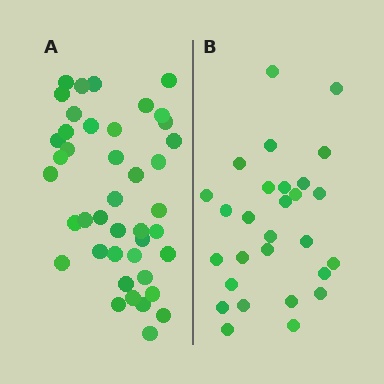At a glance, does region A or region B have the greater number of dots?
Region A (the left region) has more dots.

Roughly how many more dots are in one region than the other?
Region A has approximately 15 more dots than region B.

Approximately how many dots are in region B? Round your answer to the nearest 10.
About 30 dots. (The exact count is 28, which rounds to 30.)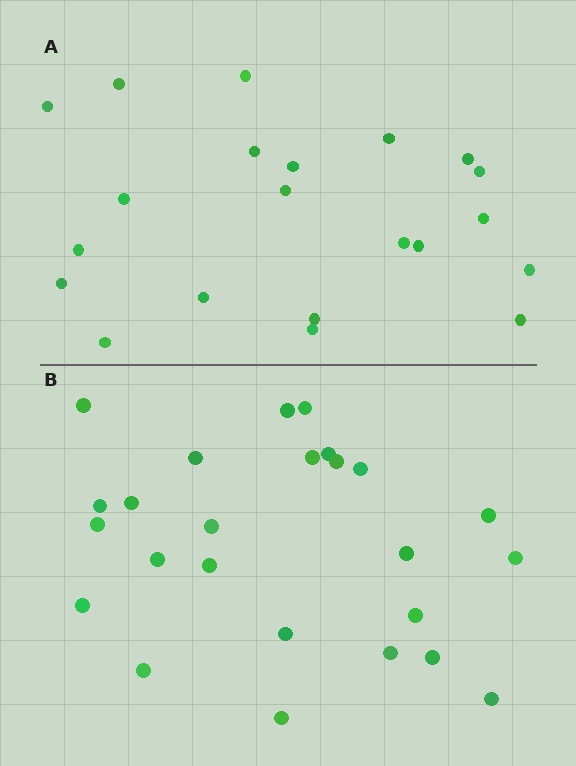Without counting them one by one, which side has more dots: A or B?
Region B (the bottom region) has more dots.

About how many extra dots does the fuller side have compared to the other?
Region B has about 4 more dots than region A.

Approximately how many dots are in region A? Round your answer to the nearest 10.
About 20 dots. (The exact count is 21, which rounds to 20.)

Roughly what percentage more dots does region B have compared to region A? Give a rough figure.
About 20% more.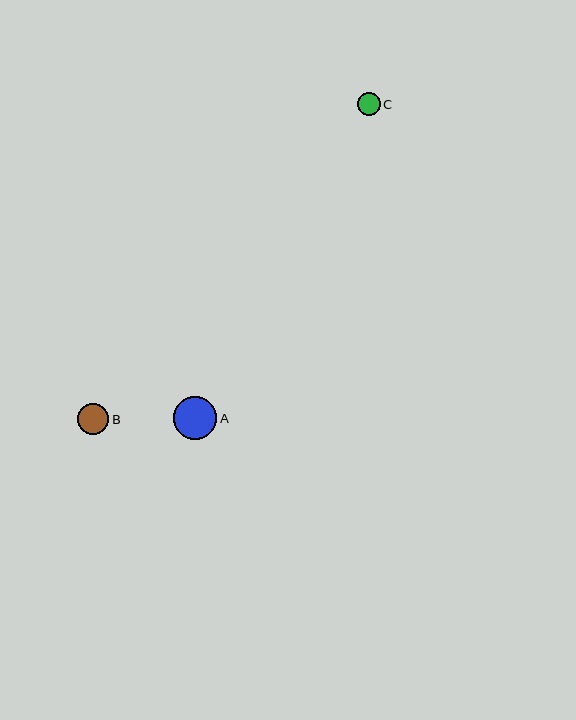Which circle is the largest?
Circle A is the largest with a size of approximately 43 pixels.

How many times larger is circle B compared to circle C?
Circle B is approximately 1.4 times the size of circle C.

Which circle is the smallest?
Circle C is the smallest with a size of approximately 23 pixels.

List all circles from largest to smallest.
From largest to smallest: A, B, C.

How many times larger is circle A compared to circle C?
Circle A is approximately 1.9 times the size of circle C.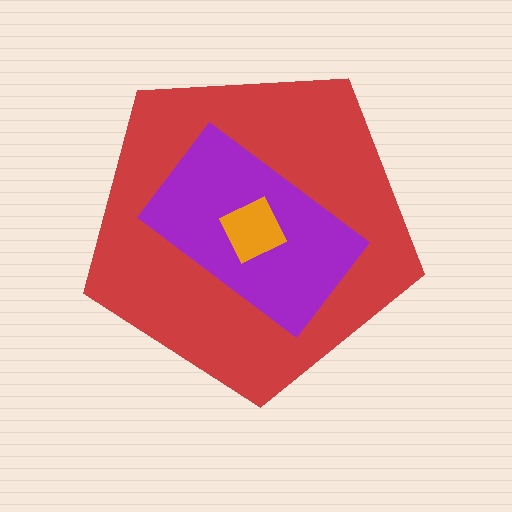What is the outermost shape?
The red pentagon.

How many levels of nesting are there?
3.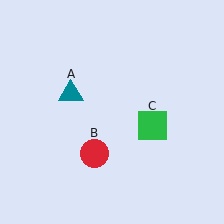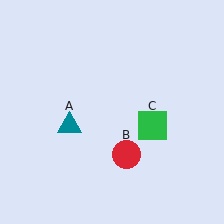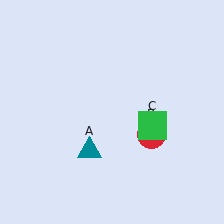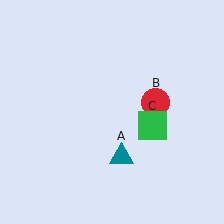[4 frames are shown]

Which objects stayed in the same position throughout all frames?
Green square (object C) remained stationary.